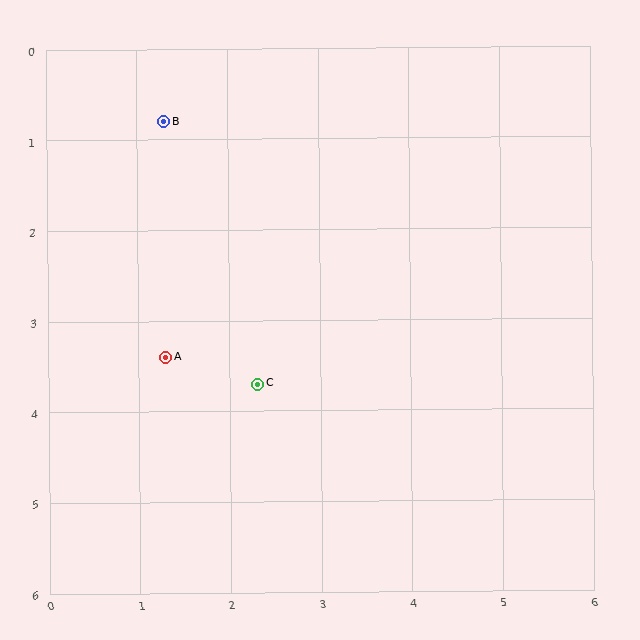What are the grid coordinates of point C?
Point C is at approximately (2.3, 3.7).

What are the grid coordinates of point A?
Point A is at approximately (1.3, 3.4).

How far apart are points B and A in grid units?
Points B and A are about 2.6 grid units apart.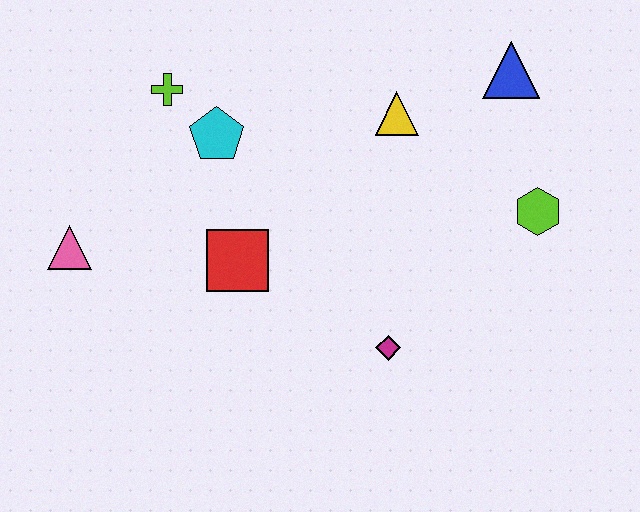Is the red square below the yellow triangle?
Yes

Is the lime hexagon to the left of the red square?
No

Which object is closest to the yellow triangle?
The blue triangle is closest to the yellow triangle.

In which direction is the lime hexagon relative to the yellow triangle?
The lime hexagon is to the right of the yellow triangle.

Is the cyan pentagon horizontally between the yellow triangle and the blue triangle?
No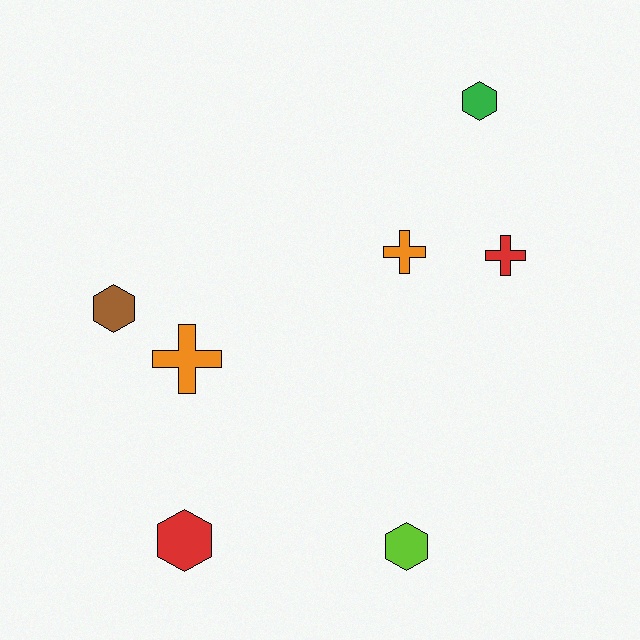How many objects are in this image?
There are 7 objects.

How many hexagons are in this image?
There are 4 hexagons.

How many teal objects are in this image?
There are no teal objects.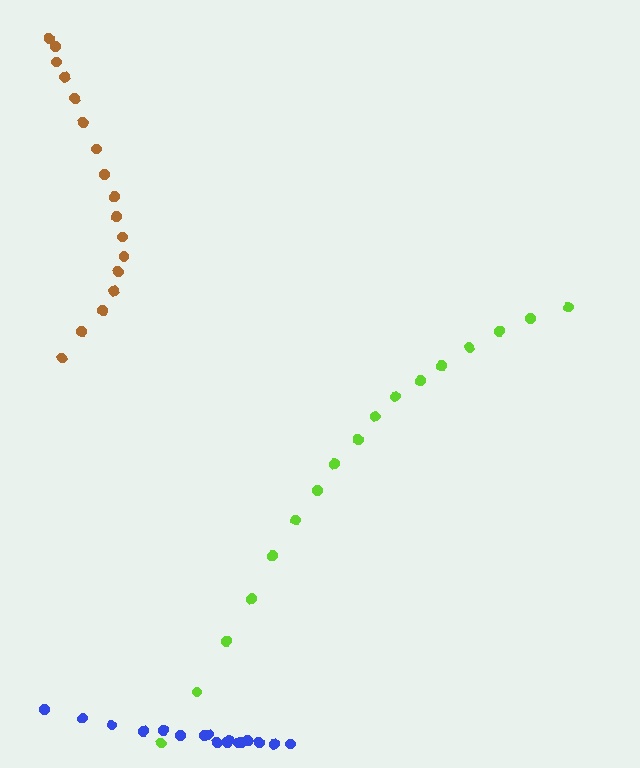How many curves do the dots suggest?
There are 3 distinct paths.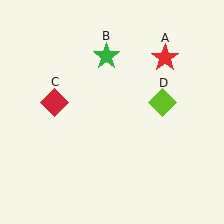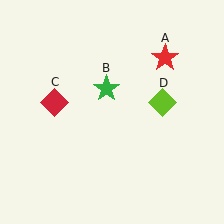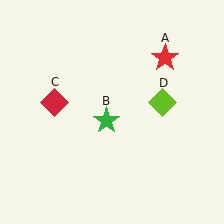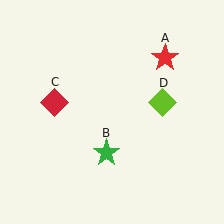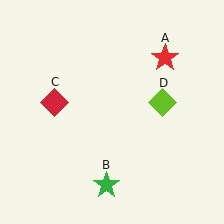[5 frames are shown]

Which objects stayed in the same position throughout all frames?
Red star (object A) and red diamond (object C) and lime diamond (object D) remained stationary.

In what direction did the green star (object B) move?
The green star (object B) moved down.